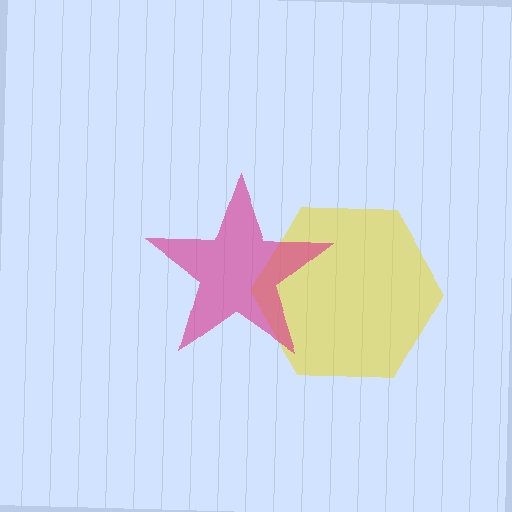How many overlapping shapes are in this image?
There are 2 overlapping shapes in the image.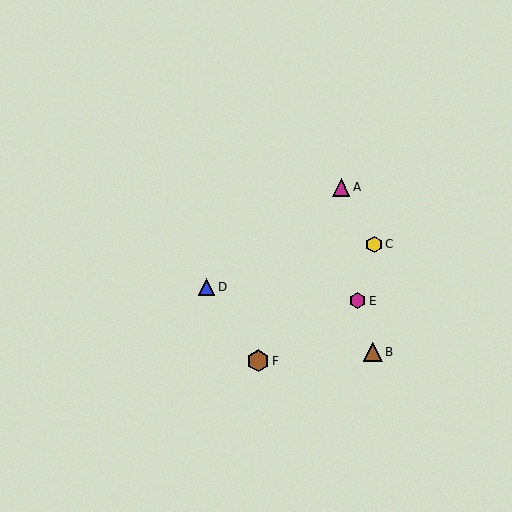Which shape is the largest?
The brown hexagon (labeled F) is the largest.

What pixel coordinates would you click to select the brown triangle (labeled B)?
Click at (373, 352) to select the brown triangle B.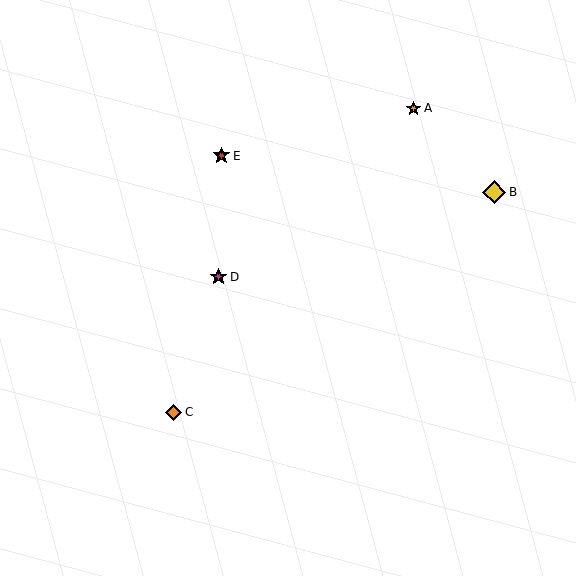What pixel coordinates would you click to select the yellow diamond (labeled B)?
Click at (494, 192) to select the yellow diamond B.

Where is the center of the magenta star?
The center of the magenta star is at (219, 277).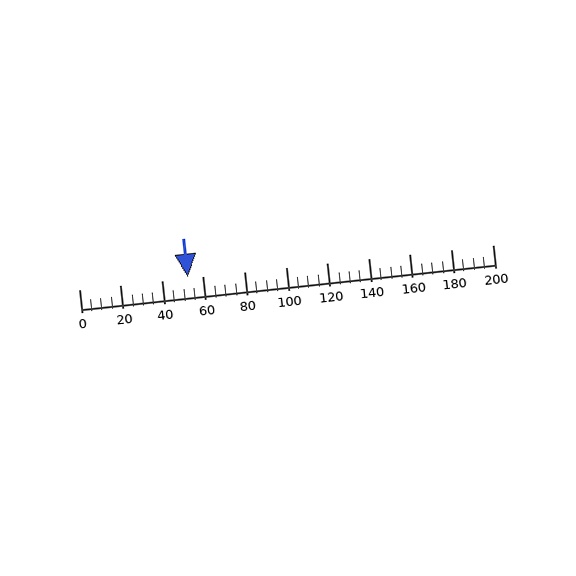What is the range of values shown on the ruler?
The ruler shows values from 0 to 200.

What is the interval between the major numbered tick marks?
The major tick marks are spaced 20 units apart.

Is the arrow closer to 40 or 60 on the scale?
The arrow is closer to 60.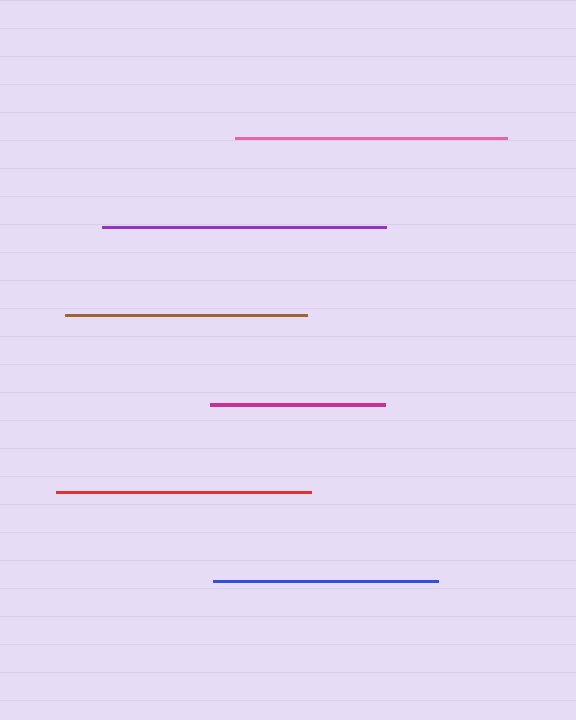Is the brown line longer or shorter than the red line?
The red line is longer than the brown line.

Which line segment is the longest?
The purple line is the longest at approximately 284 pixels.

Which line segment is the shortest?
The magenta line is the shortest at approximately 175 pixels.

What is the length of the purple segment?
The purple segment is approximately 284 pixels long.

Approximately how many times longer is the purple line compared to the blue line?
The purple line is approximately 1.3 times the length of the blue line.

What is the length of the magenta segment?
The magenta segment is approximately 175 pixels long.